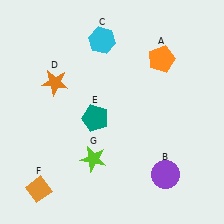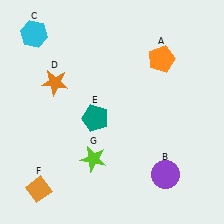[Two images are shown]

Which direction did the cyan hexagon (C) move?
The cyan hexagon (C) moved left.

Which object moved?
The cyan hexagon (C) moved left.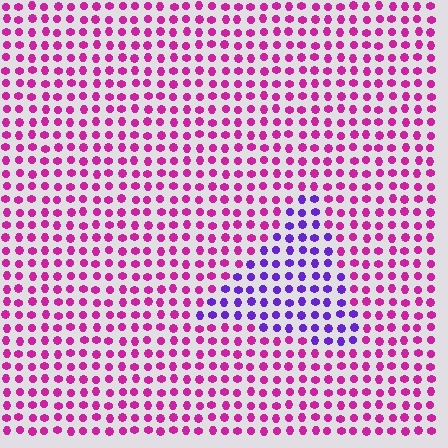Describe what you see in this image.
The image is filled with small magenta elements in a uniform arrangement. A triangle-shaped region is visible where the elements are tinted to a slightly different hue, forming a subtle color boundary.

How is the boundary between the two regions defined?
The boundary is defined purely by a slight shift in hue (about 50 degrees). Spacing, size, and orientation are identical on both sides.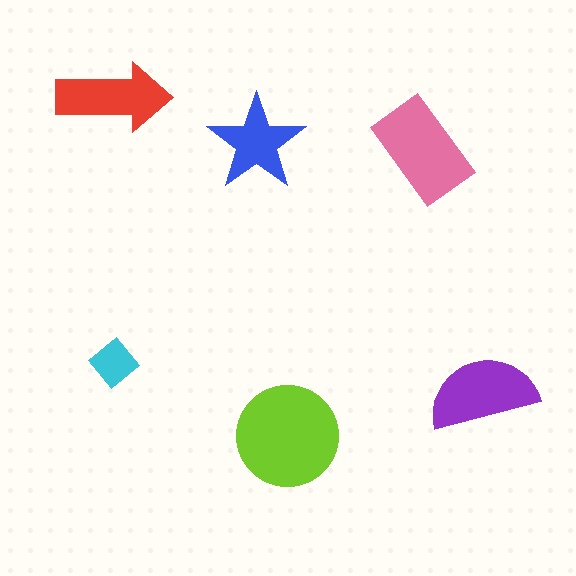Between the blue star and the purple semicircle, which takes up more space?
The purple semicircle.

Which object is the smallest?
The cyan diamond.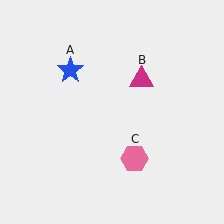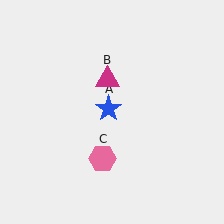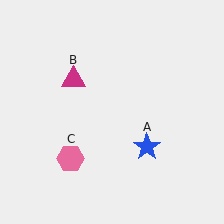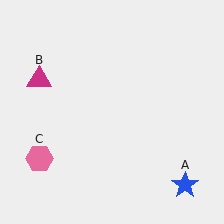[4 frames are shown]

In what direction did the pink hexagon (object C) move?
The pink hexagon (object C) moved left.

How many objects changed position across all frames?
3 objects changed position: blue star (object A), magenta triangle (object B), pink hexagon (object C).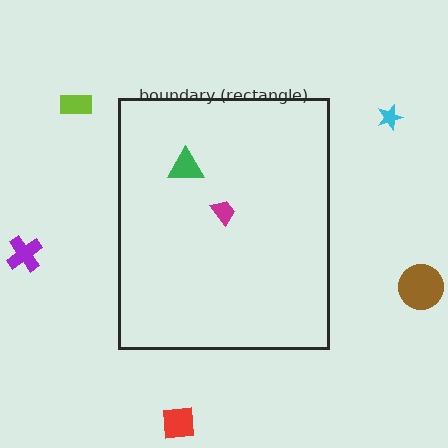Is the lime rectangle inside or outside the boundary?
Outside.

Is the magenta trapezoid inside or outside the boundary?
Inside.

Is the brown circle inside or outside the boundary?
Outside.